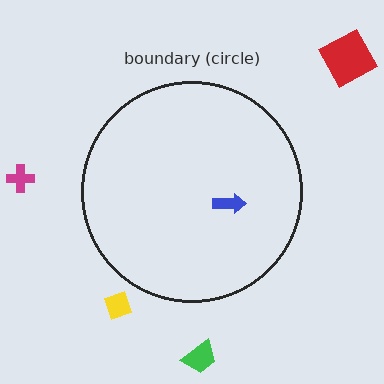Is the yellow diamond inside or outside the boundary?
Outside.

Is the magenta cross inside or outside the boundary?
Outside.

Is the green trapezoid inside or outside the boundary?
Outside.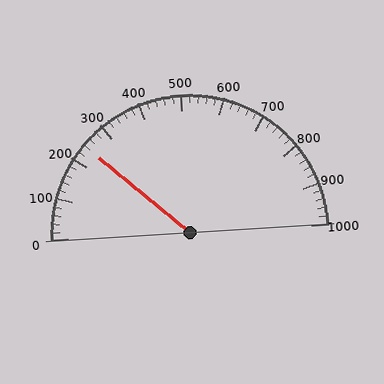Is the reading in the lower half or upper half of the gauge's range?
The reading is in the lower half of the range (0 to 1000).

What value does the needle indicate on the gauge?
The needle indicates approximately 240.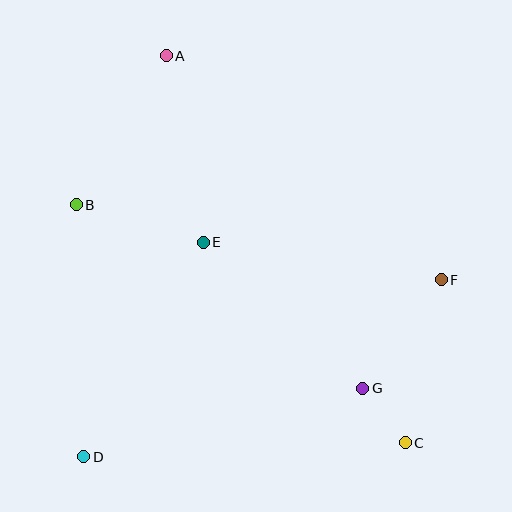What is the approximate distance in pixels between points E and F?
The distance between E and F is approximately 241 pixels.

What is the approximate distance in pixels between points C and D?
The distance between C and D is approximately 322 pixels.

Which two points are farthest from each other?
Points A and C are farthest from each other.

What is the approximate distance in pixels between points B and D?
The distance between B and D is approximately 252 pixels.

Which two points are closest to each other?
Points C and G are closest to each other.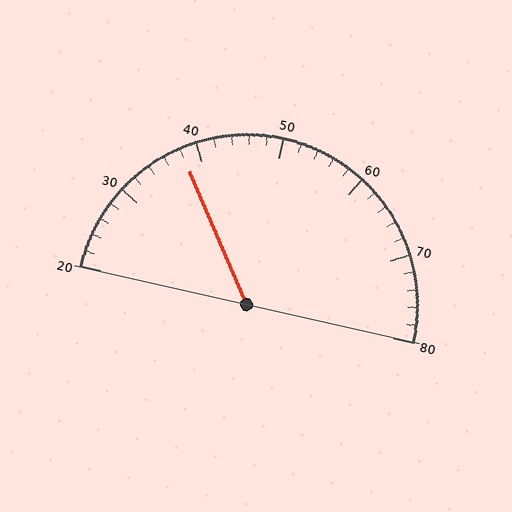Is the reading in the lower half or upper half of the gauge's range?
The reading is in the lower half of the range (20 to 80).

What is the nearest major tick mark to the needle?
The nearest major tick mark is 40.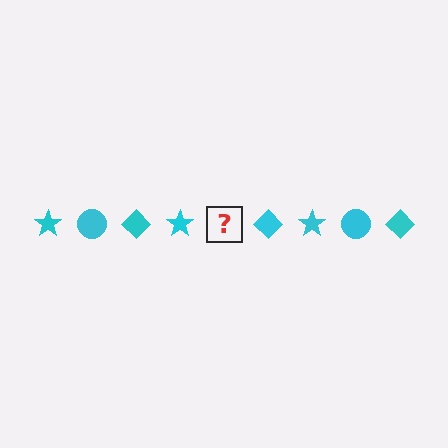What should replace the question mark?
The question mark should be replaced with a cyan circle.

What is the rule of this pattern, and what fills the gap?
The rule is that the pattern cycles through star, circle, diamond shapes in cyan. The gap should be filled with a cyan circle.